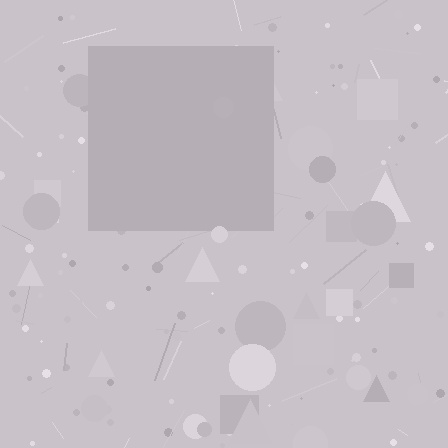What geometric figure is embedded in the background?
A square is embedded in the background.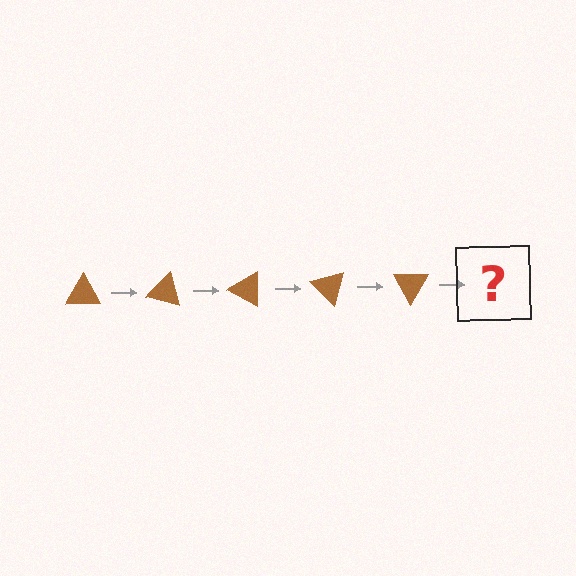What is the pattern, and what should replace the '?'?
The pattern is that the triangle rotates 15 degrees each step. The '?' should be a brown triangle rotated 75 degrees.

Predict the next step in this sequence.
The next step is a brown triangle rotated 75 degrees.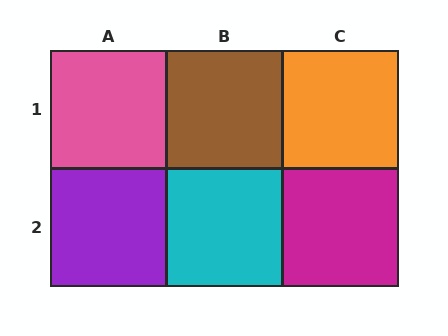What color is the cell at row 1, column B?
Brown.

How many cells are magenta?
1 cell is magenta.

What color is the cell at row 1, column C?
Orange.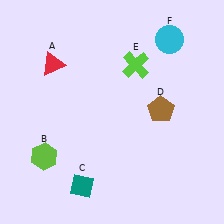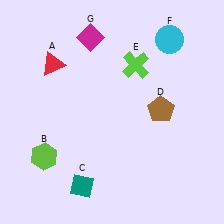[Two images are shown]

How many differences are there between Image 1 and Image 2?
There is 1 difference between the two images.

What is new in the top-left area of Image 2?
A magenta diamond (G) was added in the top-left area of Image 2.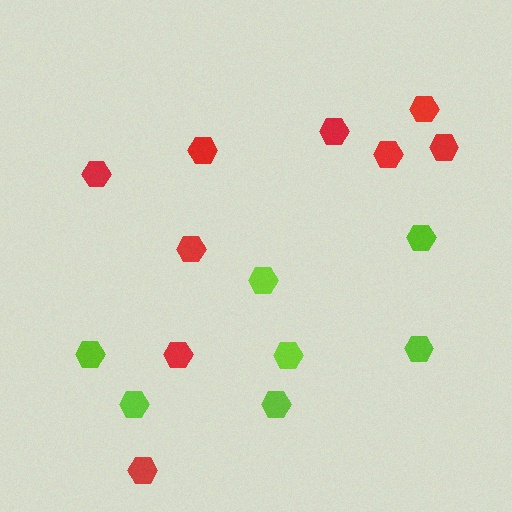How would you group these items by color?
There are 2 groups: one group of red hexagons (9) and one group of lime hexagons (7).